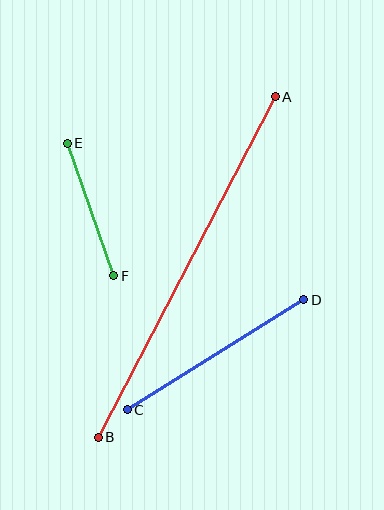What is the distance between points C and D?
The distance is approximately 208 pixels.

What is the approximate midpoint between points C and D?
The midpoint is at approximately (216, 355) pixels.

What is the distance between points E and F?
The distance is approximately 141 pixels.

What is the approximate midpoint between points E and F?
The midpoint is at approximately (90, 209) pixels.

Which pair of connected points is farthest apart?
Points A and B are farthest apart.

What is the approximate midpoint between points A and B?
The midpoint is at approximately (187, 267) pixels.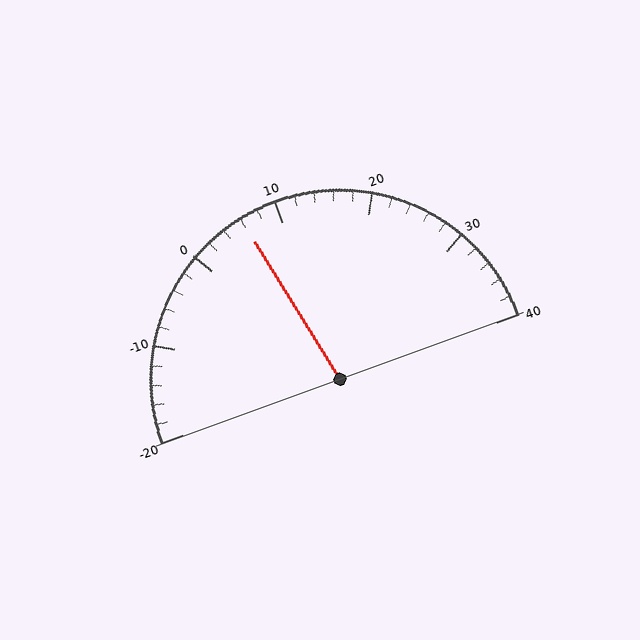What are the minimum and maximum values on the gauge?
The gauge ranges from -20 to 40.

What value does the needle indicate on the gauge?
The needle indicates approximately 6.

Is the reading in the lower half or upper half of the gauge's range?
The reading is in the lower half of the range (-20 to 40).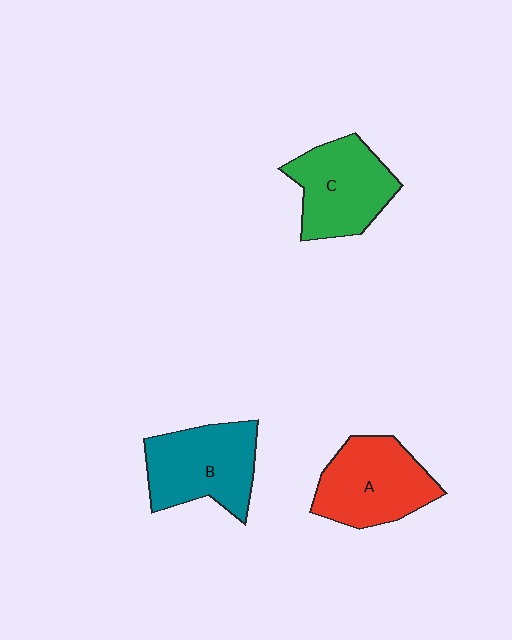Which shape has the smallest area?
Shape C (green).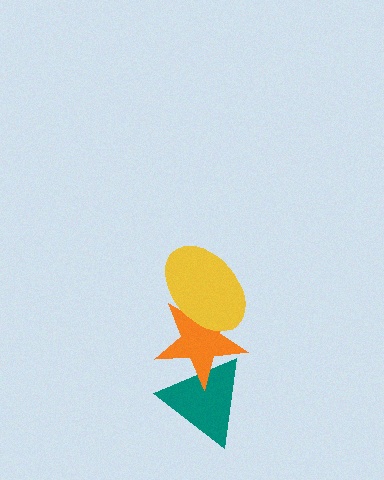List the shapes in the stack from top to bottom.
From top to bottom: the yellow ellipse, the orange star, the teal triangle.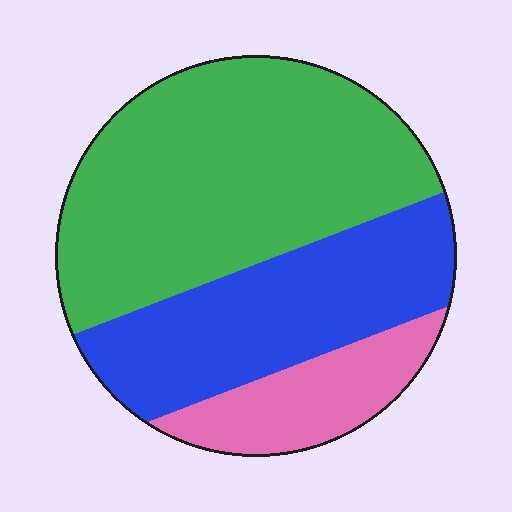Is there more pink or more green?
Green.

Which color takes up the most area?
Green, at roughly 50%.